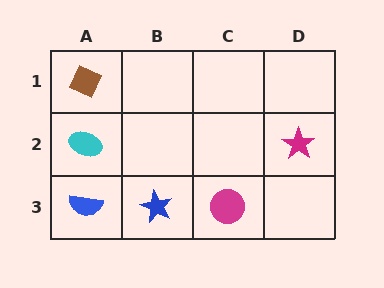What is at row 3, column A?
A blue semicircle.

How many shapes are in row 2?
2 shapes.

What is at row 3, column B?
A blue star.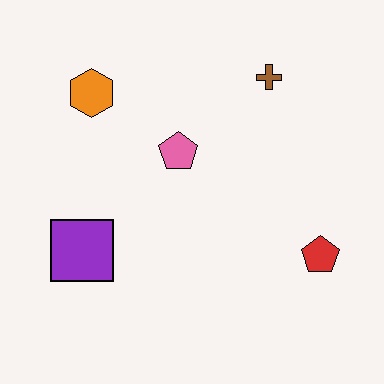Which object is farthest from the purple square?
The brown cross is farthest from the purple square.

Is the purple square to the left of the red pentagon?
Yes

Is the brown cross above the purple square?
Yes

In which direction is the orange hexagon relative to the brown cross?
The orange hexagon is to the left of the brown cross.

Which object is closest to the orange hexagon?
The pink pentagon is closest to the orange hexagon.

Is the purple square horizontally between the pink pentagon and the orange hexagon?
No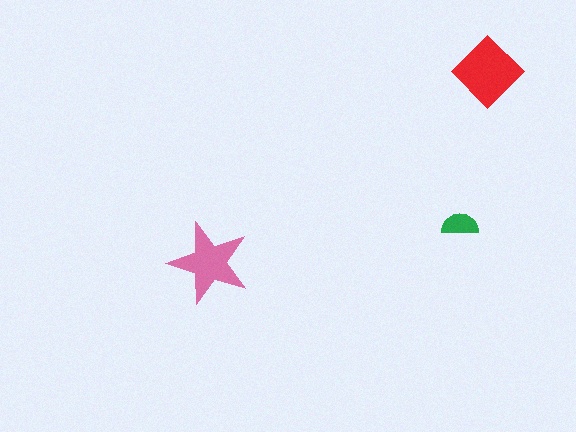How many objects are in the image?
There are 3 objects in the image.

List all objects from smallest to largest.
The green semicircle, the pink star, the red diamond.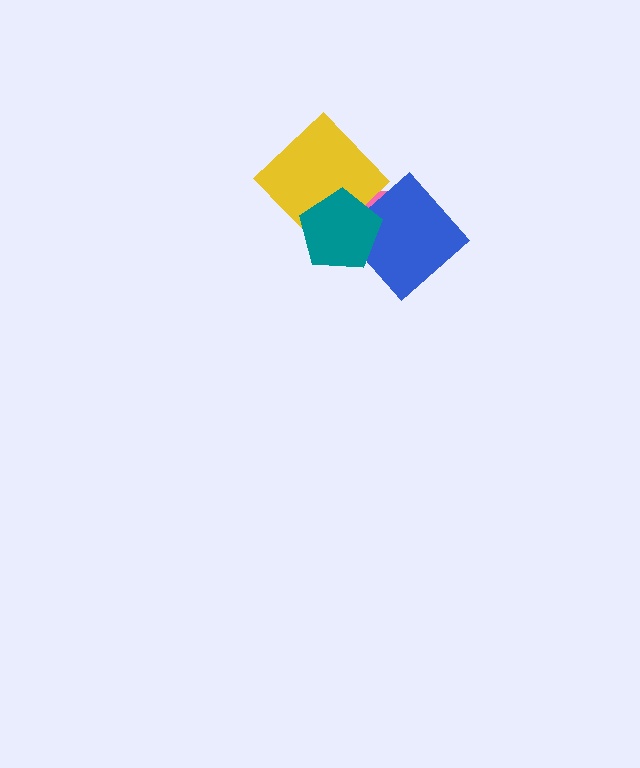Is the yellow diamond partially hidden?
Yes, it is partially covered by another shape.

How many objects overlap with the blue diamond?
2 objects overlap with the blue diamond.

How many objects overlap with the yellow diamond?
2 objects overlap with the yellow diamond.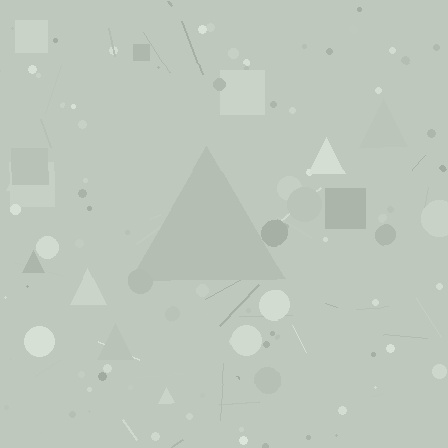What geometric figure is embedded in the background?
A triangle is embedded in the background.